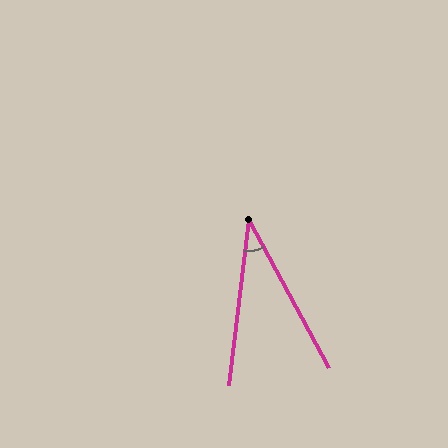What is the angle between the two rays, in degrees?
Approximately 35 degrees.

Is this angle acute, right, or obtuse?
It is acute.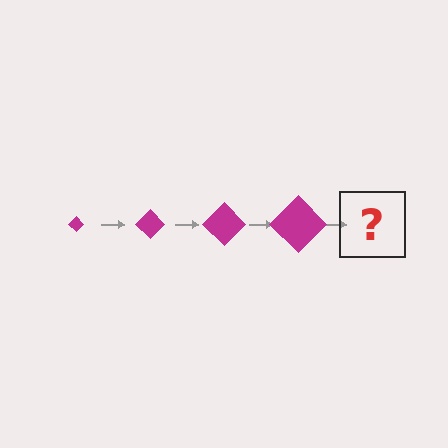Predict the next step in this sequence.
The next step is a magenta diamond, larger than the previous one.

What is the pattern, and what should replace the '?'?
The pattern is that the diamond gets progressively larger each step. The '?' should be a magenta diamond, larger than the previous one.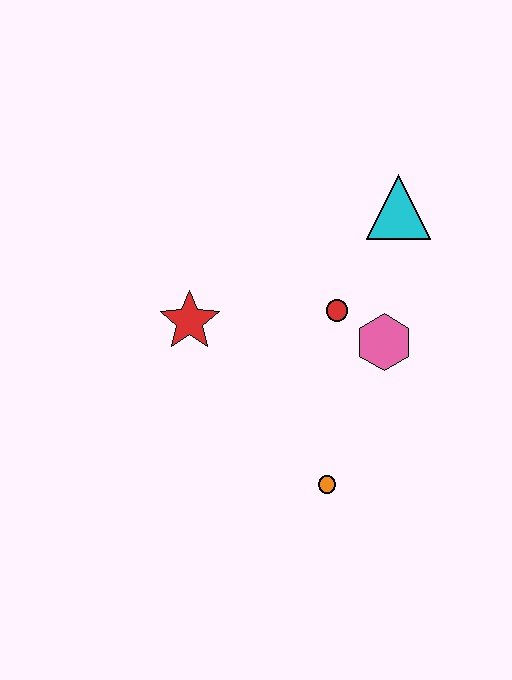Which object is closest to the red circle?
The pink hexagon is closest to the red circle.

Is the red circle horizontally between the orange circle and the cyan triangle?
Yes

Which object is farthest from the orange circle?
The cyan triangle is farthest from the orange circle.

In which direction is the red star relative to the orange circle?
The red star is above the orange circle.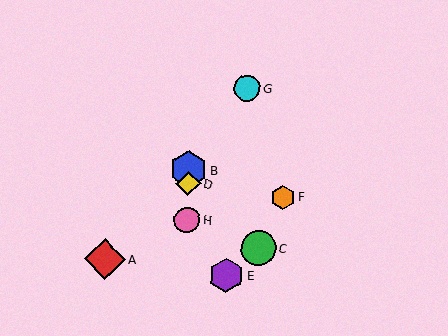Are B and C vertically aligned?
No, B is at x≈189 and C is at x≈258.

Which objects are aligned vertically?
Objects B, D, H are aligned vertically.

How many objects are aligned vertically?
3 objects (B, D, H) are aligned vertically.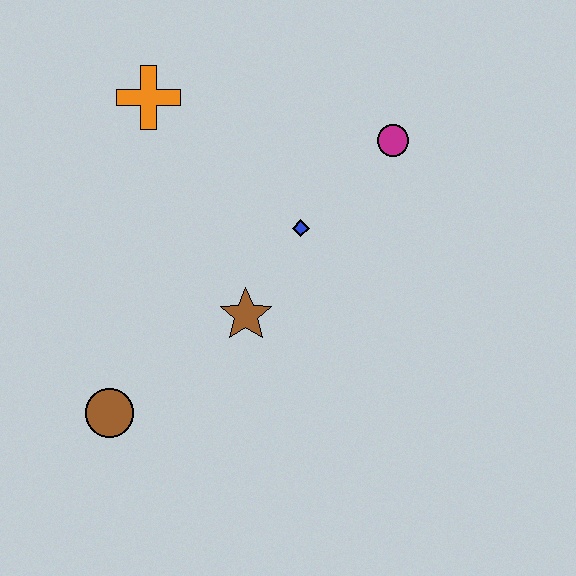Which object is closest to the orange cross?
The blue diamond is closest to the orange cross.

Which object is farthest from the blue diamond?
The brown circle is farthest from the blue diamond.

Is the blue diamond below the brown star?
No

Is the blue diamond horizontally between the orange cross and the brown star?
No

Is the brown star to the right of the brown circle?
Yes